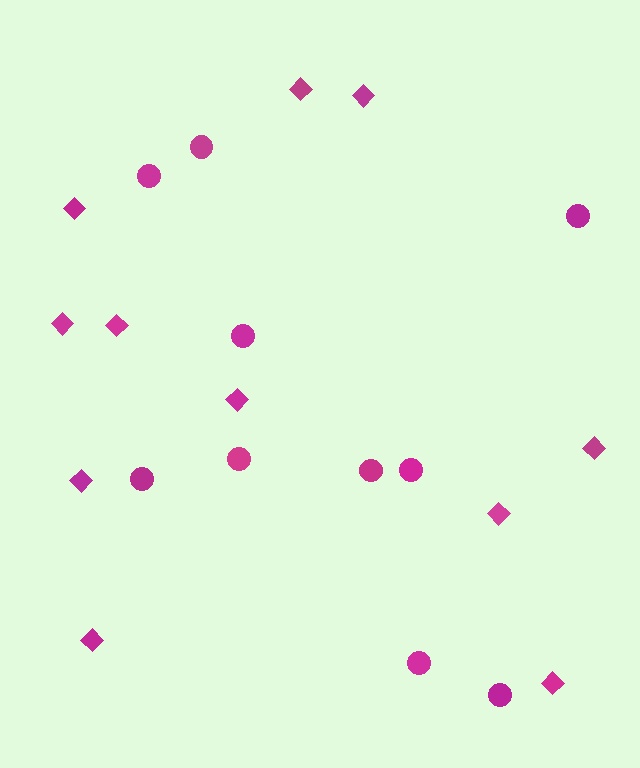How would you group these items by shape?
There are 2 groups: one group of diamonds (11) and one group of circles (10).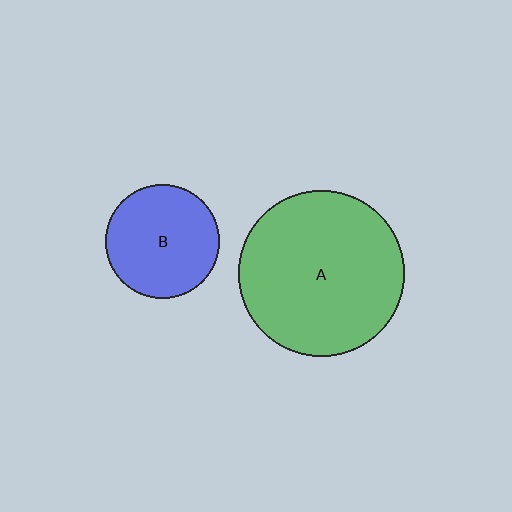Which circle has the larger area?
Circle A (green).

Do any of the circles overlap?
No, none of the circles overlap.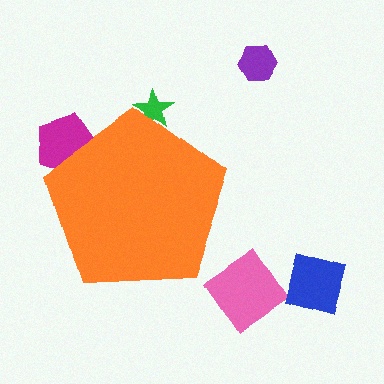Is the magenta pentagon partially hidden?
Yes, the magenta pentagon is partially hidden behind the orange pentagon.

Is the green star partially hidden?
Yes, the green star is partially hidden behind the orange pentagon.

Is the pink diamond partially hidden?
No, the pink diamond is fully visible.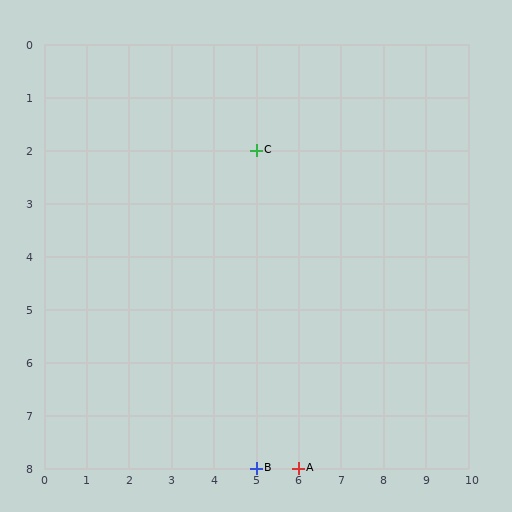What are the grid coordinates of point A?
Point A is at grid coordinates (6, 8).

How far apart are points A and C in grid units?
Points A and C are 1 column and 6 rows apart (about 6.1 grid units diagonally).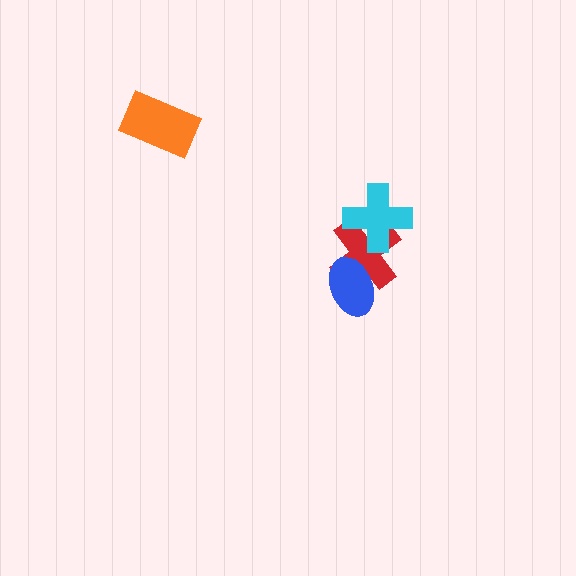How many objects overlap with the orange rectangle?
0 objects overlap with the orange rectangle.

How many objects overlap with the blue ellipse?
1 object overlaps with the blue ellipse.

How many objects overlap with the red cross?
2 objects overlap with the red cross.